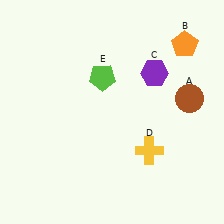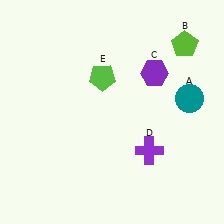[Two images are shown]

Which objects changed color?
A changed from brown to teal. B changed from orange to lime. D changed from yellow to purple.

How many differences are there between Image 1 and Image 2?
There are 3 differences between the two images.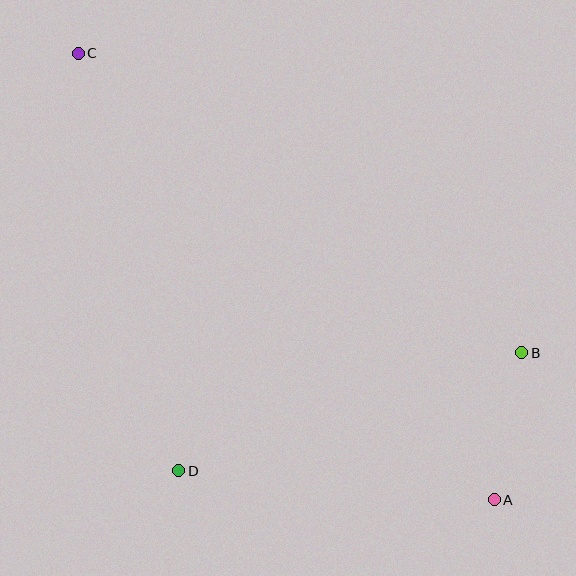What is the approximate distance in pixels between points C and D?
The distance between C and D is approximately 429 pixels.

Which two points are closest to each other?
Points A and B are closest to each other.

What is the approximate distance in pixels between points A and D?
The distance between A and D is approximately 317 pixels.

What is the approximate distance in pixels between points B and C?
The distance between B and C is approximately 535 pixels.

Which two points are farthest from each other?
Points A and C are farthest from each other.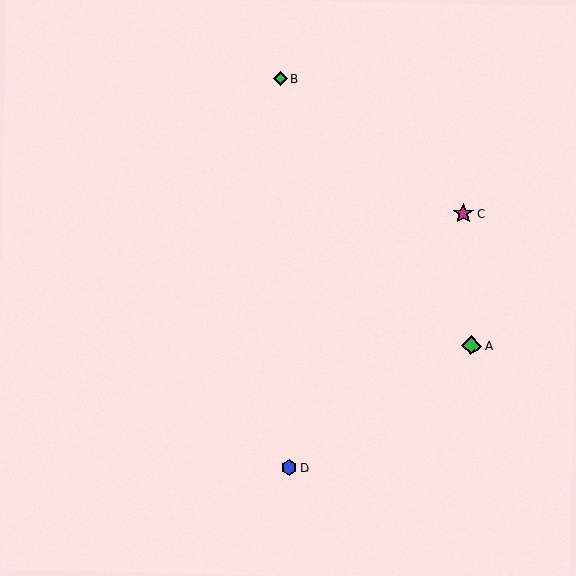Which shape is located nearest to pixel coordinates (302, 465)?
The blue hexagon (labeled D) at (289, 468) is nearest to that location.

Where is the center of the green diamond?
The center of the green diamond is at (280, 78).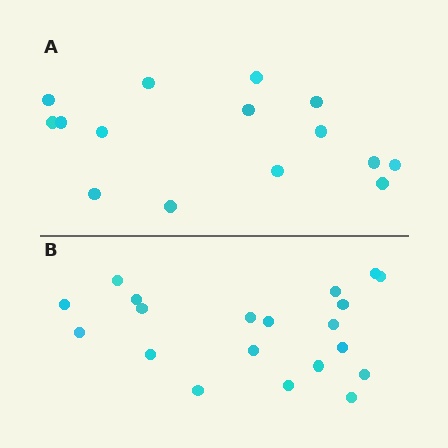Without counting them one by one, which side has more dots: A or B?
Region B (the bottom region) has more dots.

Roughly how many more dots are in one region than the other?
Region B has about 5 more dots than region A.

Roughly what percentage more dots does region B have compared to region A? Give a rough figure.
About 35% more.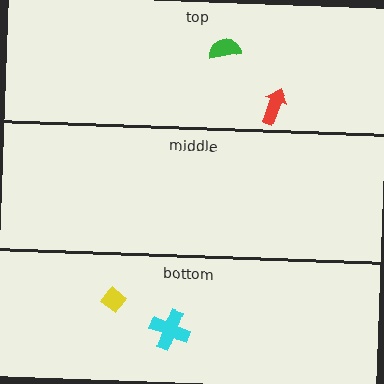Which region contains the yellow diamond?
The bottom region.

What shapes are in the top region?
The green semicircle, the red arrow.